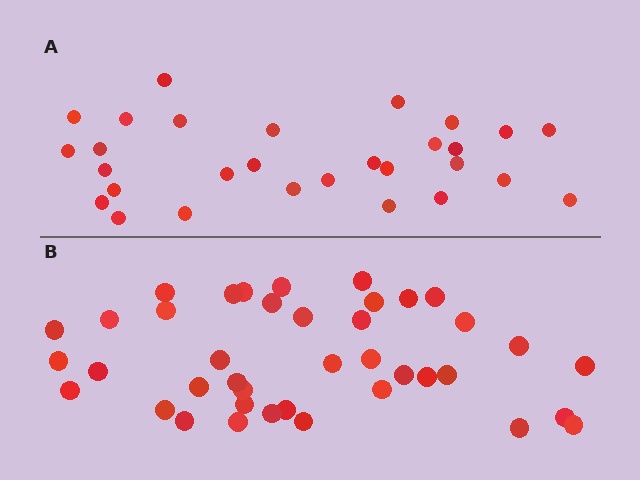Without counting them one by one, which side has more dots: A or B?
Region B (the bottom region) has more dots.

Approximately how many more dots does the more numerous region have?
Region B has roughly 12 or so more dots than region A.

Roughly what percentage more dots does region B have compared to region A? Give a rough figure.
About 40% more.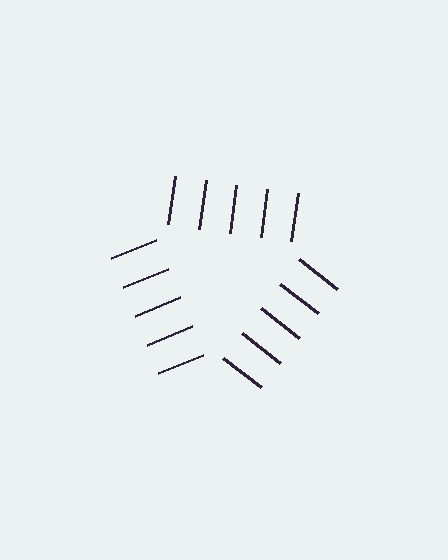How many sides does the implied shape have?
3 sides — the line-ends trace a triangle.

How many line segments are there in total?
15 — 5 along each of the 3 edges.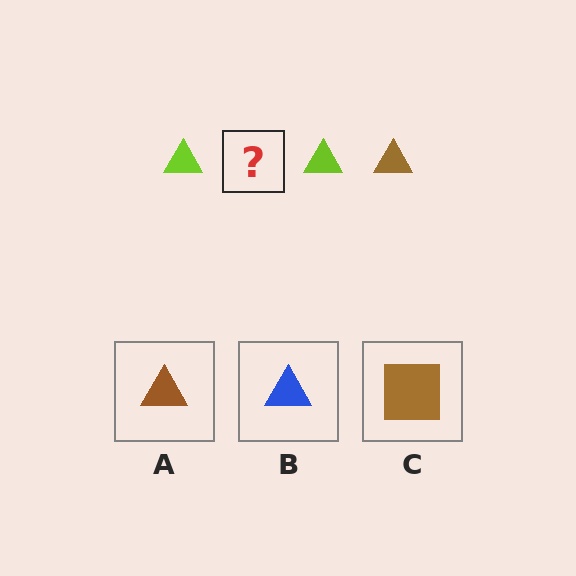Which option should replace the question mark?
Option A.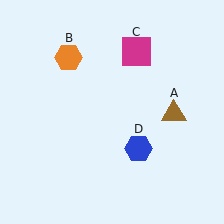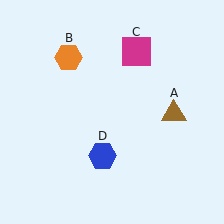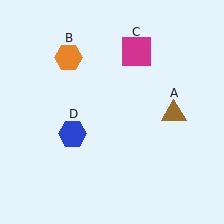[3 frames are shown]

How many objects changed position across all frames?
1 object changed position: blue hexagon (object D).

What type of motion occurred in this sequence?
The blue hexagon (object D) rotated clockwise around the center of the scene.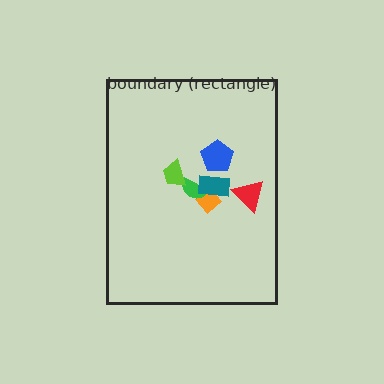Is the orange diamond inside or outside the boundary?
Inside.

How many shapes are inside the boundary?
6 inside, 0 outside.